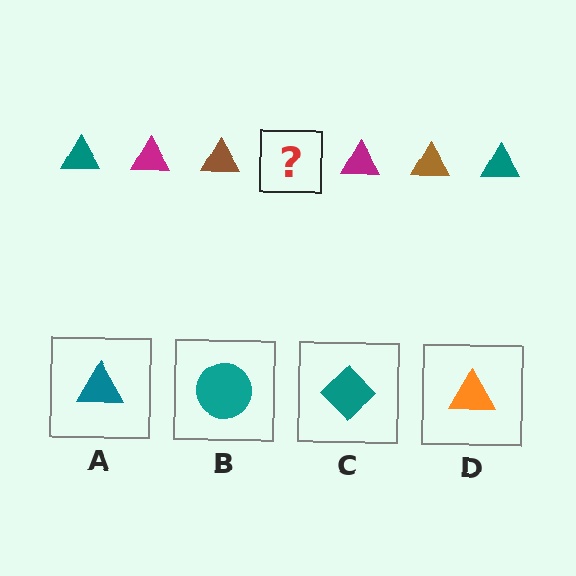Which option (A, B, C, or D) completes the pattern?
A.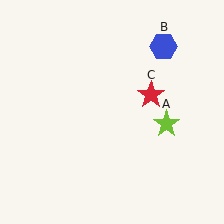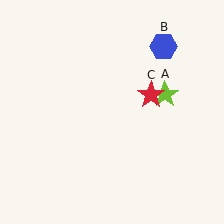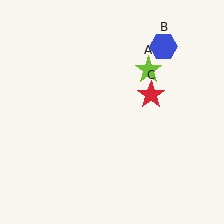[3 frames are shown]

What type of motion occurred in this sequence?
The lime star (object A) rotated counterclockwise around the center of the scene.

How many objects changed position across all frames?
1 object changed position: lime star (object A).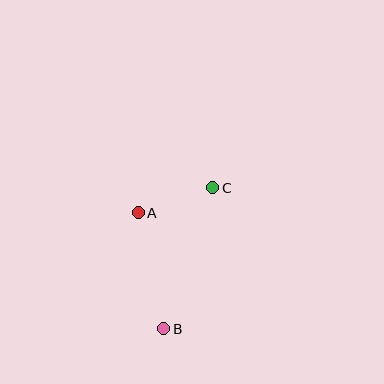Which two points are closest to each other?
Points A and C are closest to each other.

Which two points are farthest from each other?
Points B and C are farthest from each other.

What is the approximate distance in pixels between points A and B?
The distance between A and B is approximately 119 pixels.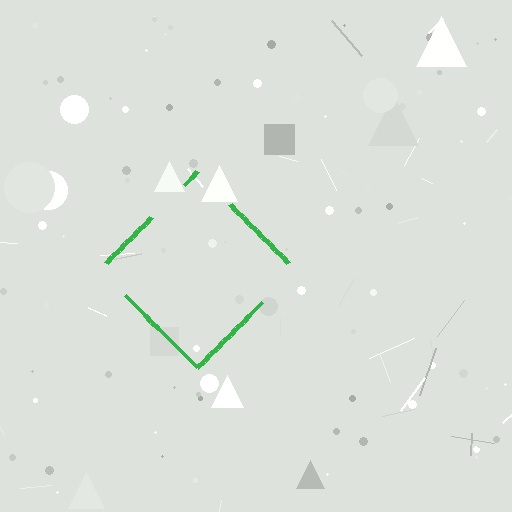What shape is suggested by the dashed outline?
The dashed outline suggests a diamond.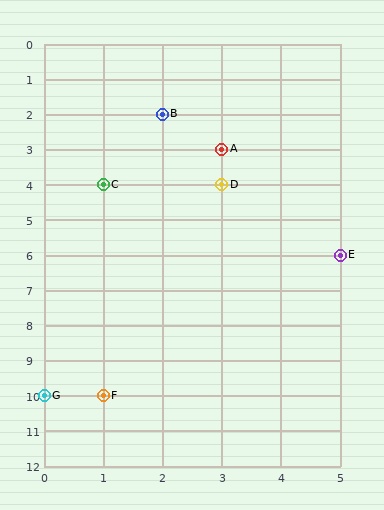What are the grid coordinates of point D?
Point D is at grid coordinates (3, 4).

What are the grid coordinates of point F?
Point F is at grid coordinates (1, 10).